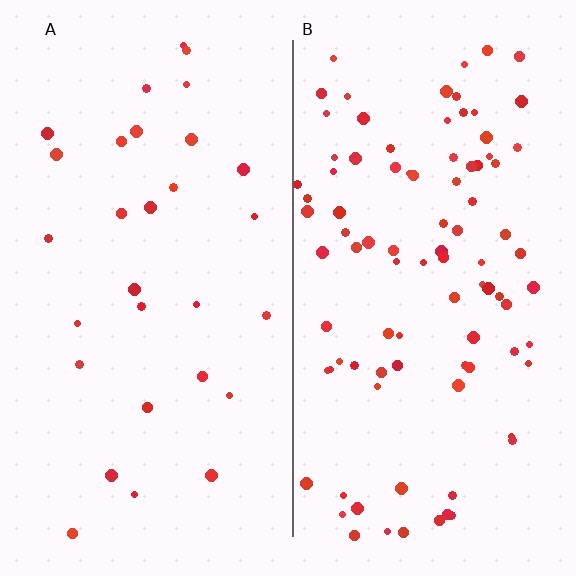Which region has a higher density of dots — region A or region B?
B (the right).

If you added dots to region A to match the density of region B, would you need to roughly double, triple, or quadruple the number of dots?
Approximately triple.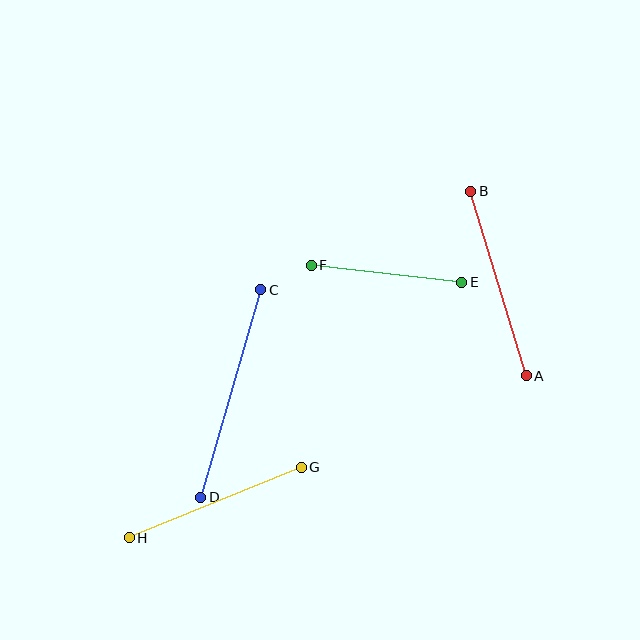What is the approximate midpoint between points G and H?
The midpoint is at approximately (215, 502) pixels.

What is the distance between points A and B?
The distance is approximately 193 pixels.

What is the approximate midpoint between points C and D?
The midpoint is at approximately (231, 393) pixels.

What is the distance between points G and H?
The distance is approximately 186 pixels.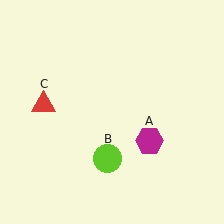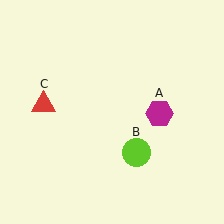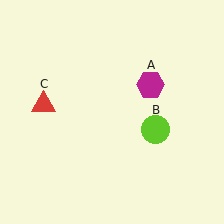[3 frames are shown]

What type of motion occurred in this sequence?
The magenta hexagon (object A), lime circle (object B) rotated counterclockwise around the center of the scene.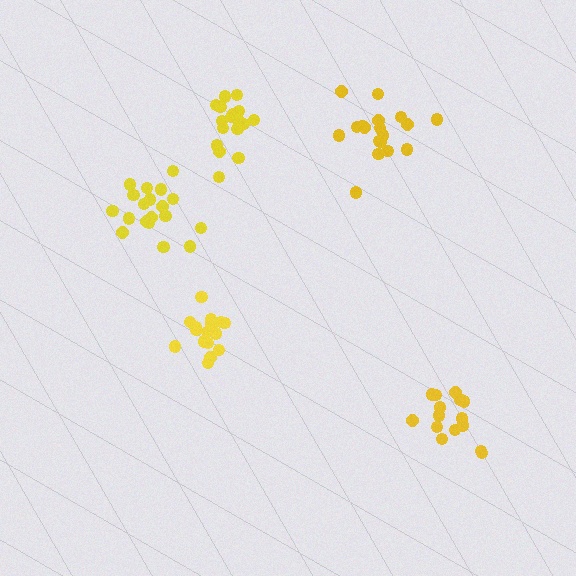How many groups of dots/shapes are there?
There are 5 groups.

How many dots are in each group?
Group 1: 18 dots, Group 2: 15 dots, Group 3: 16 dots, Group 4: 19 dots, Group 5: 18 dots (86 total).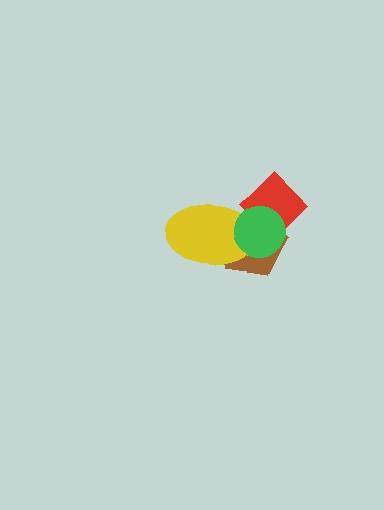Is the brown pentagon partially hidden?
Yes, it is partially covered by another shape.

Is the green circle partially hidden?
No, no other shape covers it.